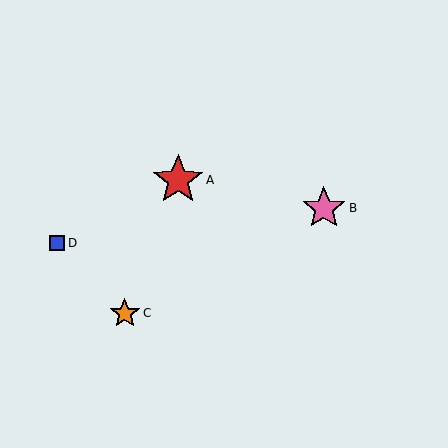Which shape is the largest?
The red star (labeled A) is the largest.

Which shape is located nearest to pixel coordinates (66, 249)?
The blue square (labeled D) at (57, 243) is nearest to that location.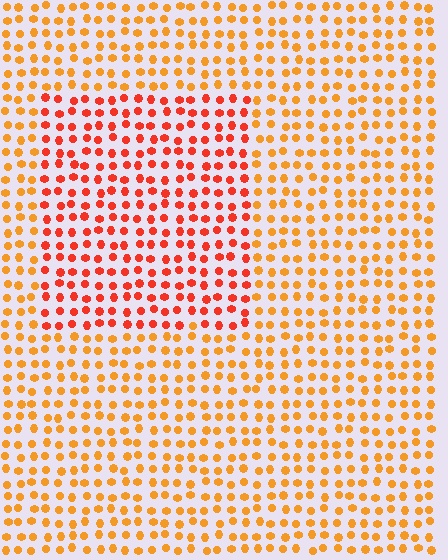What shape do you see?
I see a rectangle.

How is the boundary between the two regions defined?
The boundary is defined purely by a slight shift in hue (about 30 degrees). Spacing, size, and orientation are identical on both sides.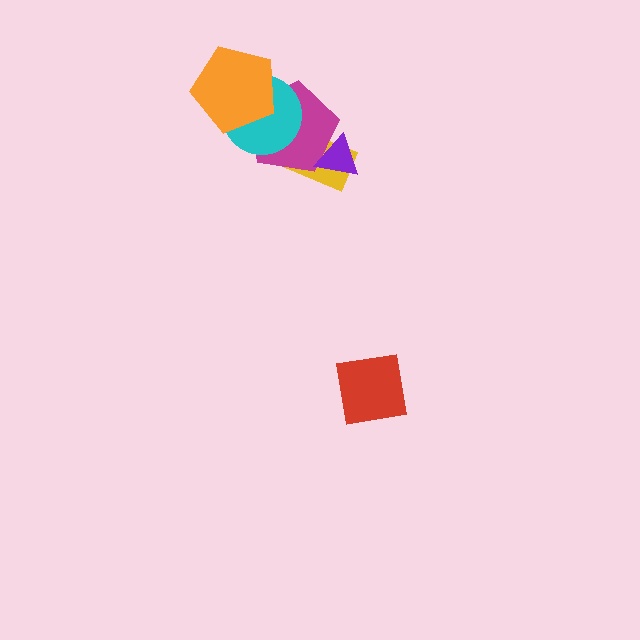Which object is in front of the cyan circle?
The orange pentagon is in front of the cyan circle.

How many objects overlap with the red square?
0 objects overlap with the red square.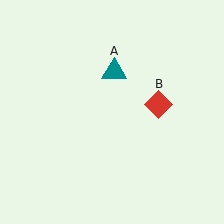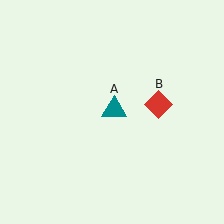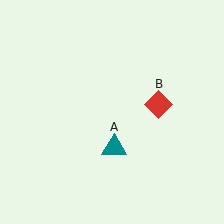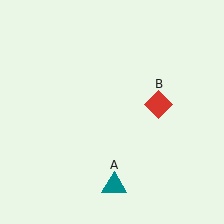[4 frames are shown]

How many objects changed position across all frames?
1 object changed position: teal triangle (object A).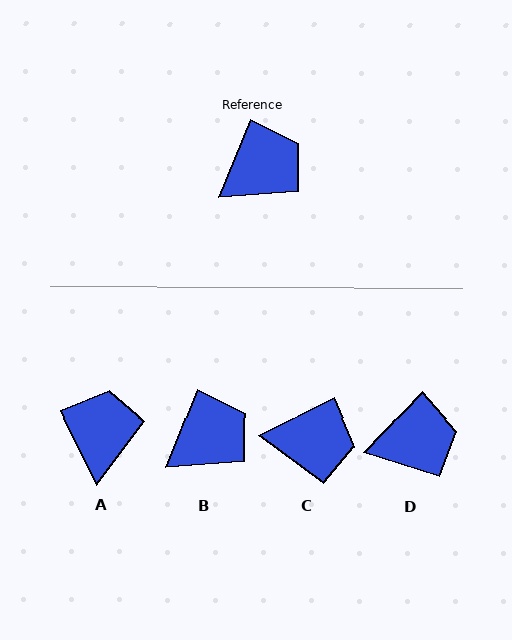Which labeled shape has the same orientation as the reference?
B.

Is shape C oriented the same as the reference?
No, it is off by about 40 degrees.